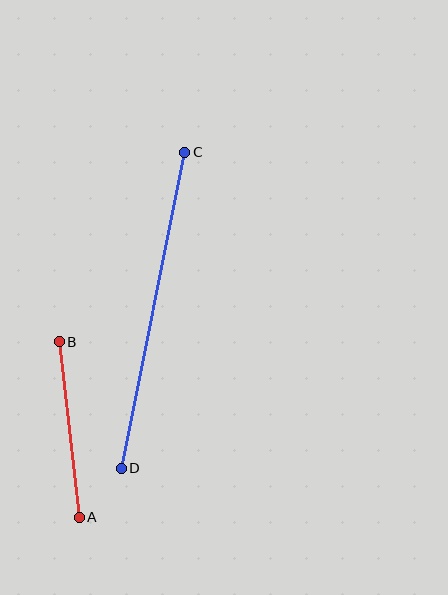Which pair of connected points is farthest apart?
Points C and D are farthest apart.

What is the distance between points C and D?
The distance is approximately 322 pixels.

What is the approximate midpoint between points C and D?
The midpoint is at approximately (153, 310) pixels.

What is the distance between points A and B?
The distance is approximately 176 pixels.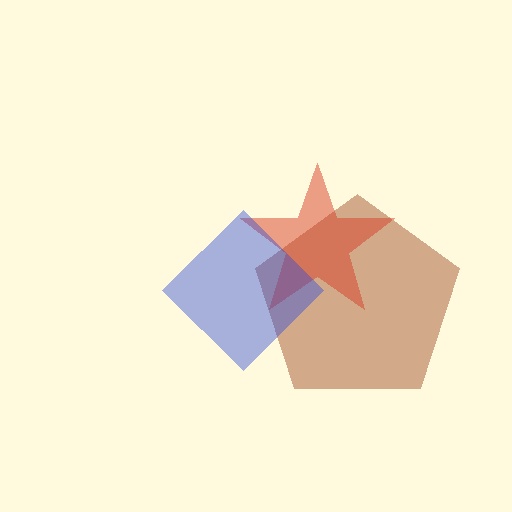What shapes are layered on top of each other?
The layered shapes are: a brown pentagon, a red star, a blue diamond.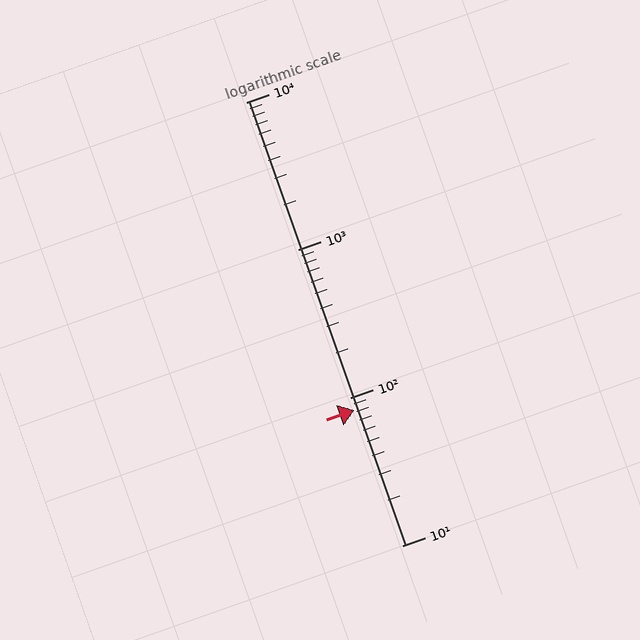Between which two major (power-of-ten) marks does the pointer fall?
The pointer is between 10 and 100.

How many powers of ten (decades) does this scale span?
The scale spans 3 decades, from 10 to 10000.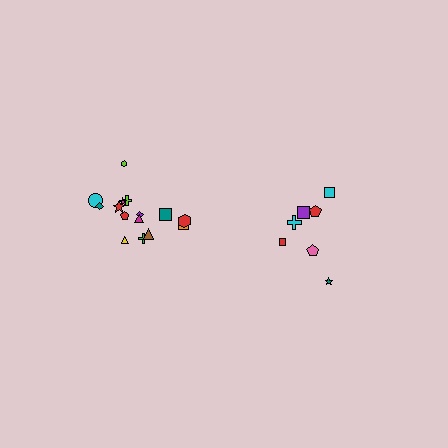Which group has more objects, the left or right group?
The left group.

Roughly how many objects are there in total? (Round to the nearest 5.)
Roughly 20 objects in total.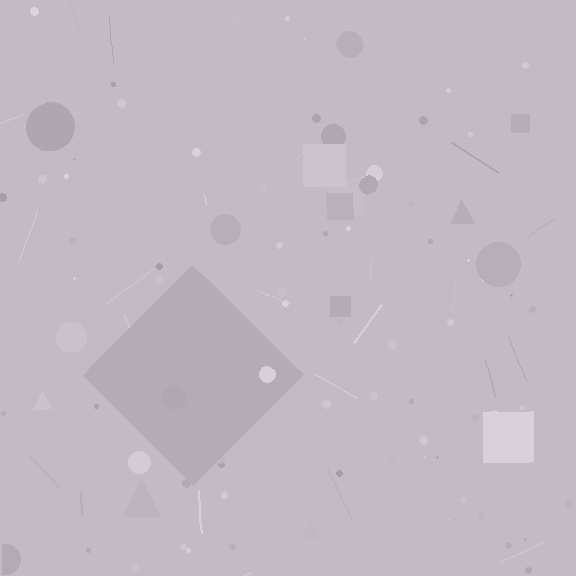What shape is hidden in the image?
A diamond is hidden in the image.